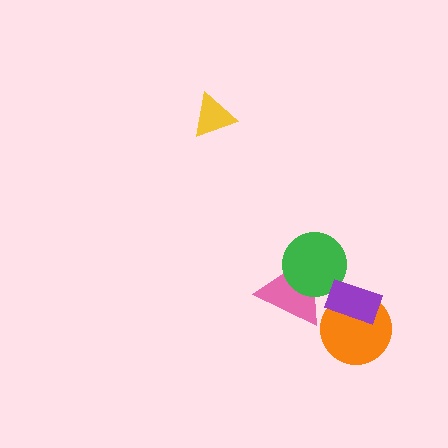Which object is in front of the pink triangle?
The green circle is in front of the pink triangle.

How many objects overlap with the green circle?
1 object overlaps with the green circle.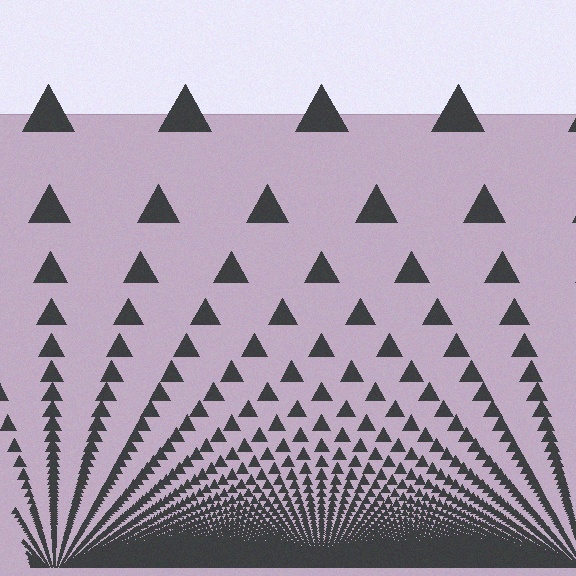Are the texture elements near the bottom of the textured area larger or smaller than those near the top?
Smaller. The gradient is inverted — elements near the bottom are smaller and denser.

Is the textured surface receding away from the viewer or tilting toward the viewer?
The surface appears to tilt toward the viewer. Texture elements get larger and sparser toward the top.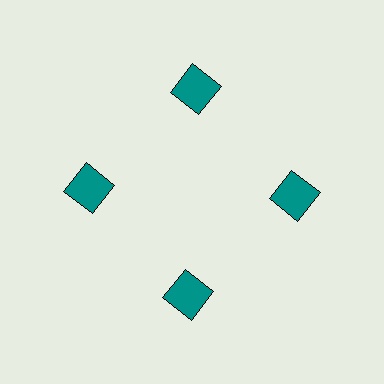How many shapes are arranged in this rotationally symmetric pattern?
There are 4 shapes, arranged in 4 groups of 1.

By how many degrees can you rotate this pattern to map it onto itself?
The pattern maps onto itself every 90 degrees of rotation.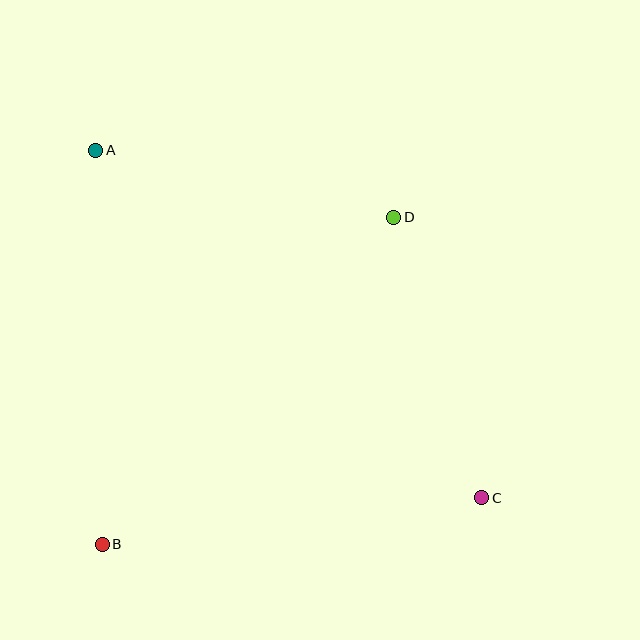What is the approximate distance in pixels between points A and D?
The distance between A and D is approximately 306 pixels.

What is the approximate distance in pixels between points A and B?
The distance between A and B is approximately 394 pixels.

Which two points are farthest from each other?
Points A and C are farthest from each other.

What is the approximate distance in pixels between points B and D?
The distance between B and D is approximately 438 pixels.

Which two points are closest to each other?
Points C and D are closest to each other.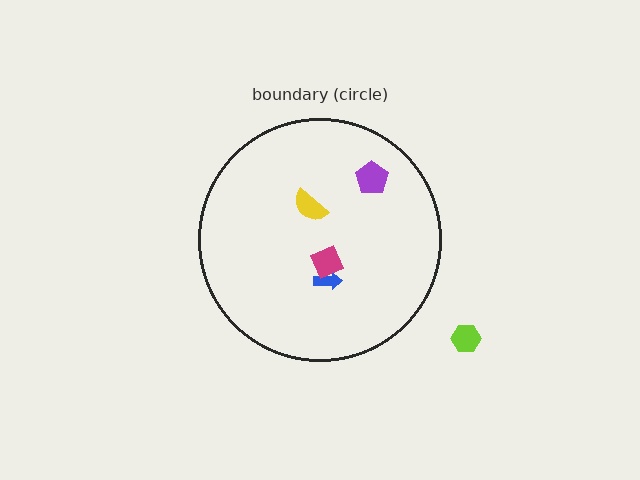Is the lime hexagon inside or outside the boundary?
Outside.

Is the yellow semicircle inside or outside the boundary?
Inside.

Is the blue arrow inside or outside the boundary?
Inside.